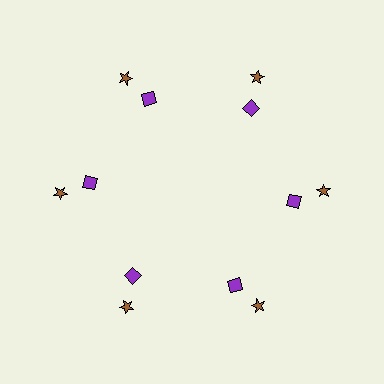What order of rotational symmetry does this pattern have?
This pattern has 6-fold rotational symmetry.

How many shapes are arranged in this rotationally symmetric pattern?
There are 12 shapes, arranged in 6 groups of 2.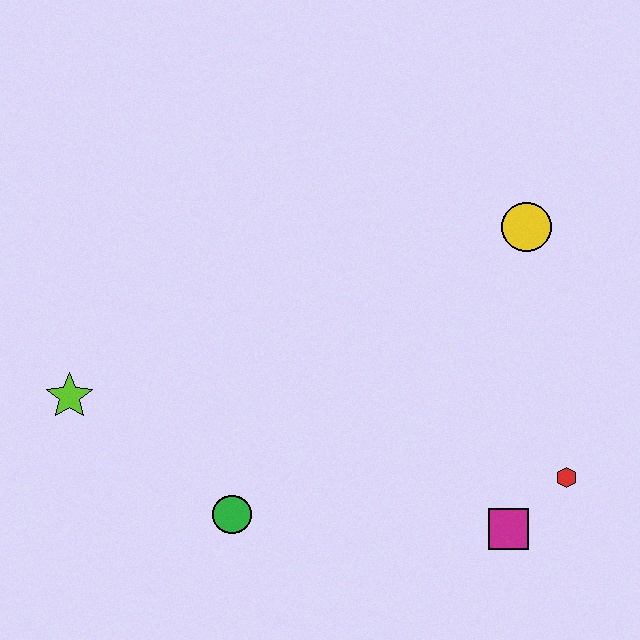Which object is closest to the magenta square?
The red hexagon is closest to the magenta square.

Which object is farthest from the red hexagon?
The lime star is farthest from the red hexagon.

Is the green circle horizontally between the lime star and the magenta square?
Yes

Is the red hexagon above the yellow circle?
No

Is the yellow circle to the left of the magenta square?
No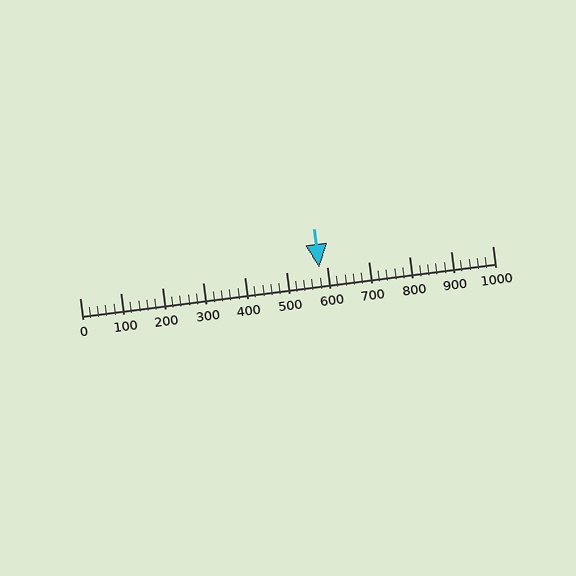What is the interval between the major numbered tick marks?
The major tick marks are spaced 100 units apart.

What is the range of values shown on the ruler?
The ruler shows values from 0 to 1000.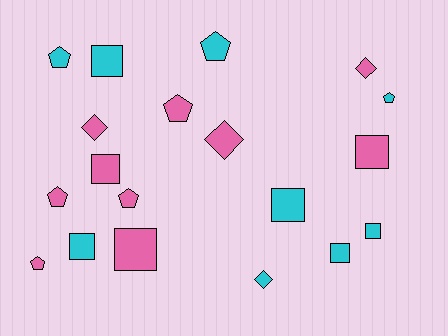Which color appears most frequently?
Pink, with 10 objects.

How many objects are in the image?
There are 19 objects.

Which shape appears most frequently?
Square, with 8 objects.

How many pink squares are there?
There are 3 pink squares.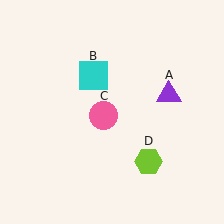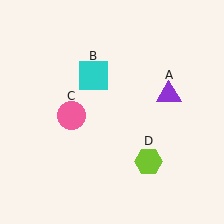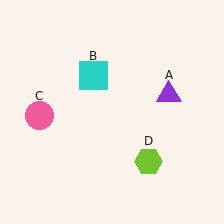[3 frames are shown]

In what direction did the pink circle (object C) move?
The pink circle (object C) moved left.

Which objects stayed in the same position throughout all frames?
Purple triangle (object A) and cyan square (object B) and lime hexagon (object D) remained stationary.